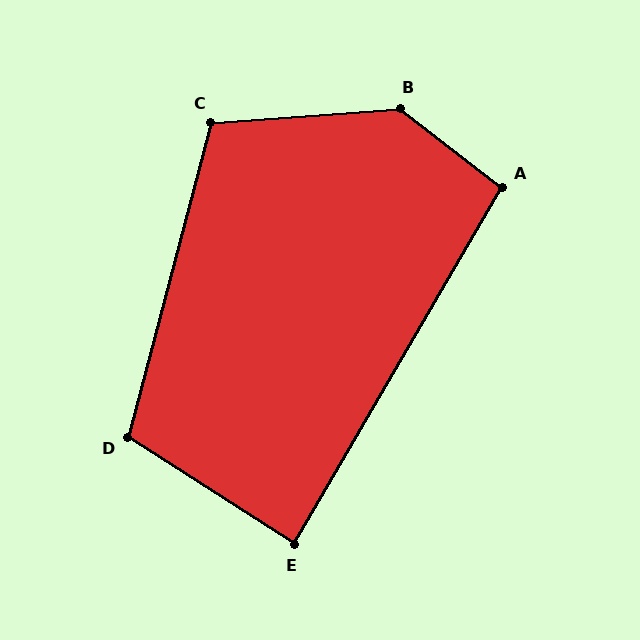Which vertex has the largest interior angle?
B, at approximately 138 degrees.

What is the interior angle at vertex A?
Approximately 97 degrees (obtuse).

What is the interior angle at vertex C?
Approximately 109 degrees (obtuse).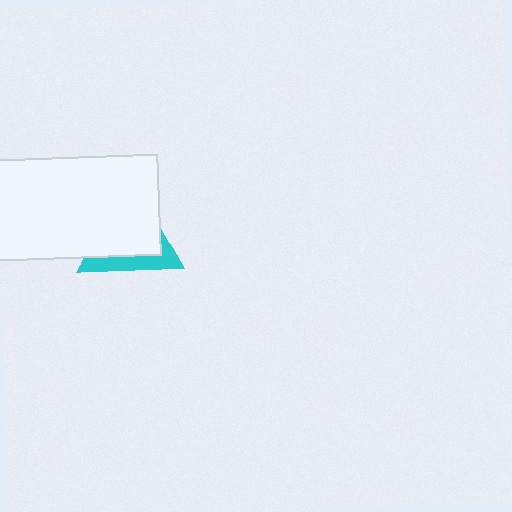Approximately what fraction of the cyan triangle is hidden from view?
Roughly 69% of the cyan triangle is hidden behind the white rectangle.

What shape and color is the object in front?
The object in front is a white rectangle.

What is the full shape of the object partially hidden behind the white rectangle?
The partially hidden object is a cyan triangle.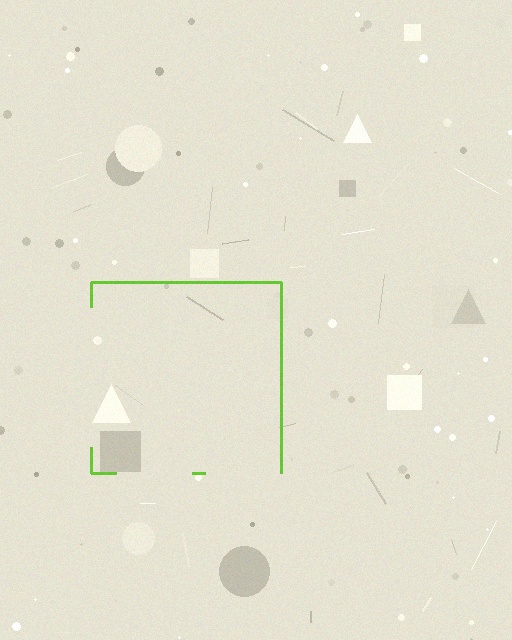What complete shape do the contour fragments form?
The contour fragments form a square.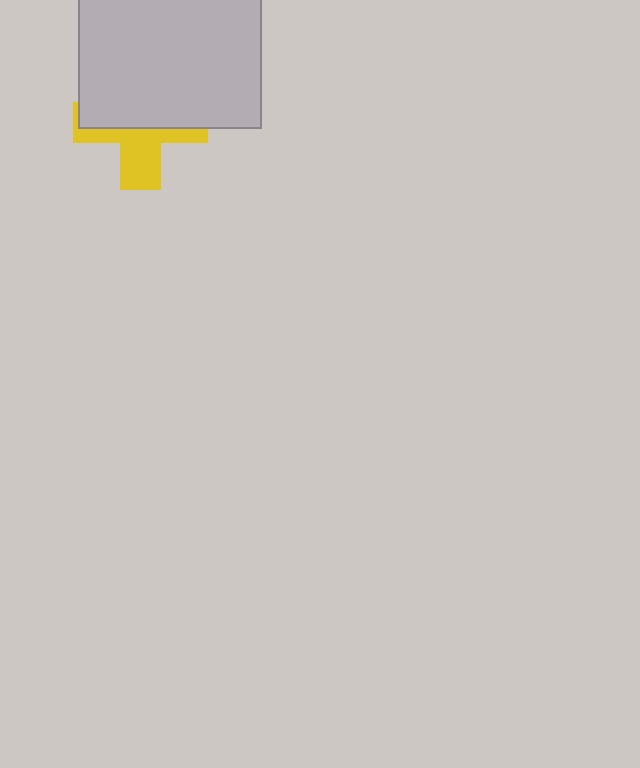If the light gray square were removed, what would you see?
You would see the complete yellow cross.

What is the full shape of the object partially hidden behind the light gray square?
The partially hidden object is a yellow cross.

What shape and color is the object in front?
The object in front is a light gray square.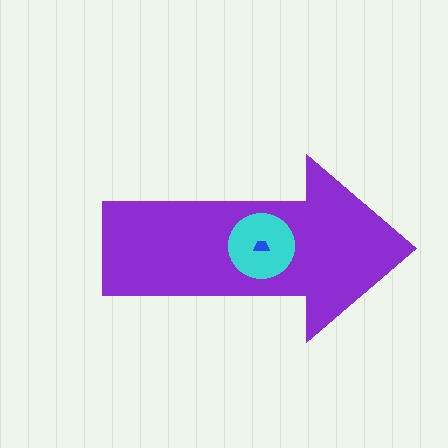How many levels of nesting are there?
3.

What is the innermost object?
The blue trapezoid.